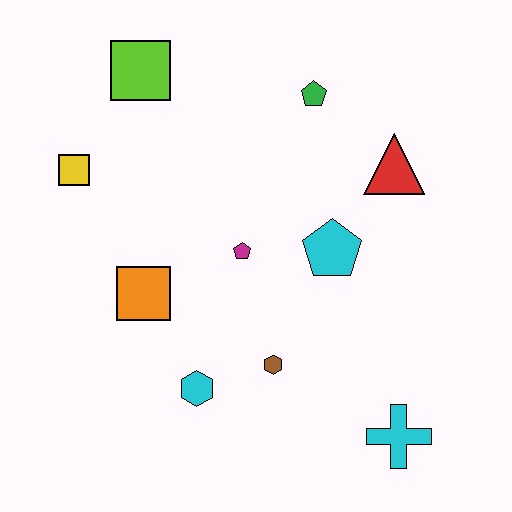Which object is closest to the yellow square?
The lime square is closest to the yellow square.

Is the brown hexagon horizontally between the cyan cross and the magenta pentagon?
Yes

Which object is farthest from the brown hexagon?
The lime square is farthest from the brown hexagon.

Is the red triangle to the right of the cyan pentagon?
Yes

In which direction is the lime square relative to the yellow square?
The lime square is above the yellow square.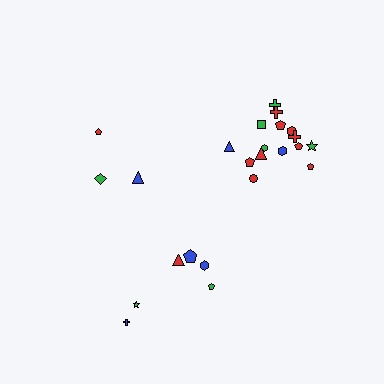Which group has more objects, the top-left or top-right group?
The top-right group.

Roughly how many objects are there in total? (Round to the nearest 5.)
Roughly 25 objects in total.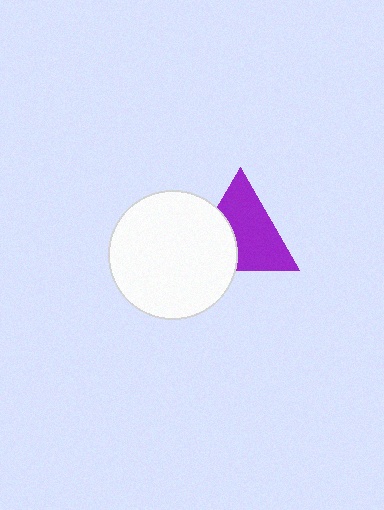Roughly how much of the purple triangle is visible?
About half of it is visible (roughly 65%).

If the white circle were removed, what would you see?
You would see the complete purple triangle.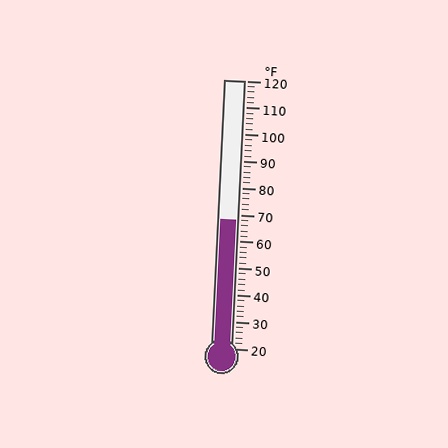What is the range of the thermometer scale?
The thermometer scale ranges from 20°F to 120°F.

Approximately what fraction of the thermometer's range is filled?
The thermometer is filled to approximately 50% of its range.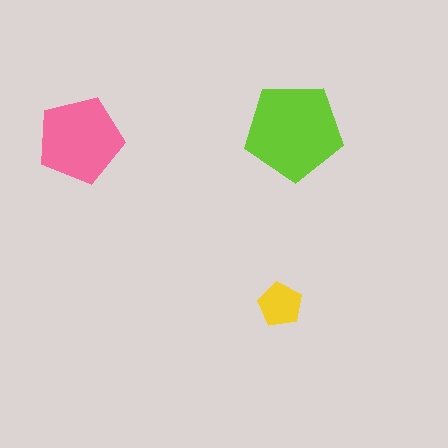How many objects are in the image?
There are 3 objects in the image.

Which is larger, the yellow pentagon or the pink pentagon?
The pink one.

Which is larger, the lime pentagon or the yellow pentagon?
The lime one.